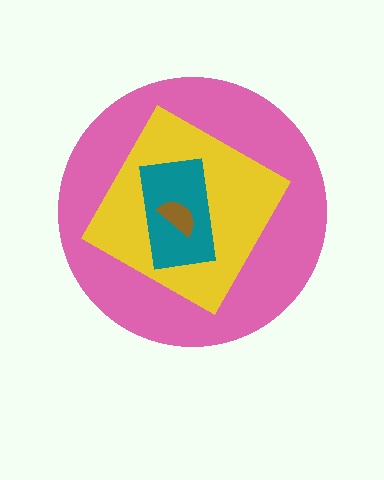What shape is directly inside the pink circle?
The yellow diamond.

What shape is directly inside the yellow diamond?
The teal rectangle.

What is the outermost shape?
The pink circle.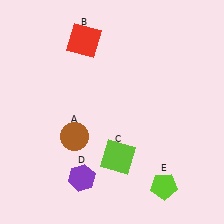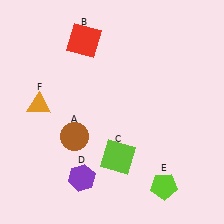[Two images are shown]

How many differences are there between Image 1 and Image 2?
There is 1 difference between the two images.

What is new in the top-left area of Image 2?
An orange triangle (F) was added in the top-left area of Image 2.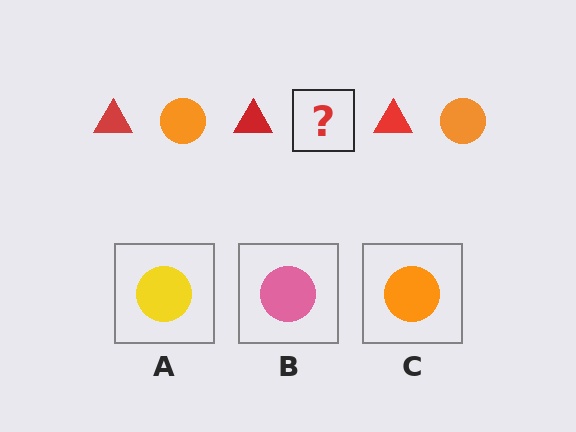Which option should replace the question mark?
Option C.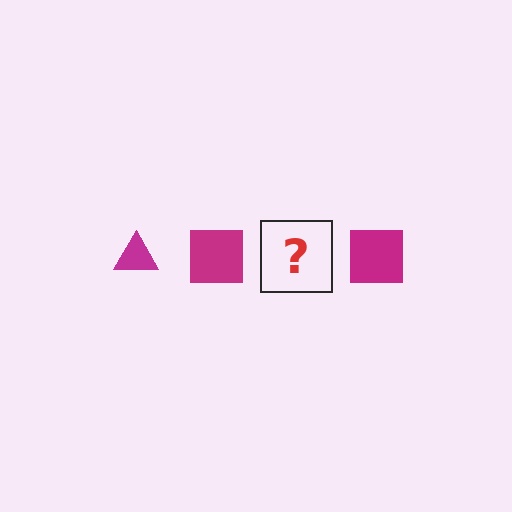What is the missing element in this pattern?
The missing element is a magenta triangle.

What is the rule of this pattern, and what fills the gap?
The rule is that the pattern cycles through triangle, square shapes in magenta. The gap should be filled with a magenta triangle.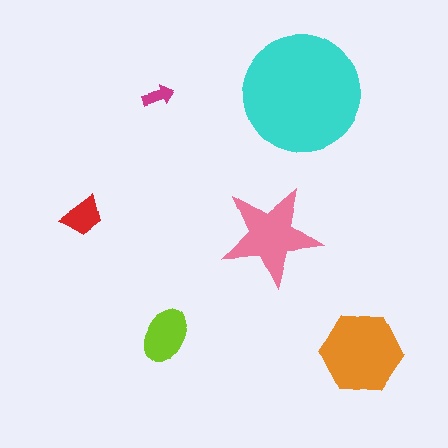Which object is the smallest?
The magenta arrow.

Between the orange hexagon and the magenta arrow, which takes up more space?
The orange hexagon.